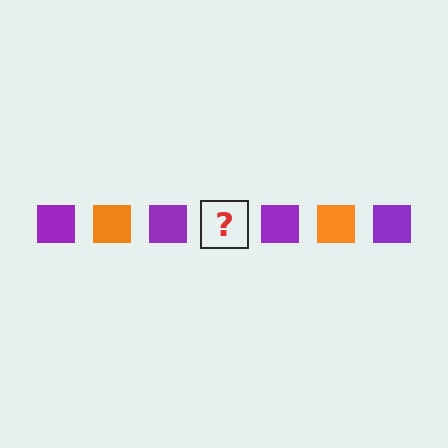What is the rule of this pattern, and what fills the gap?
The rule is that the pattern cycles through purple, orange squares. The gap should be filled with an orange square.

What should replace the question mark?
The question mark should be replaced with an orange square.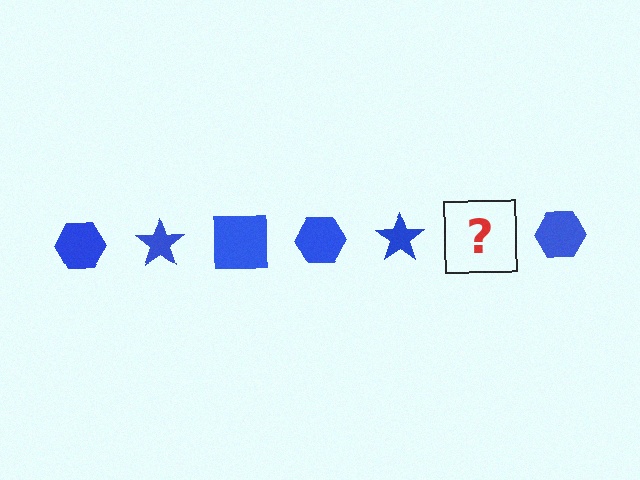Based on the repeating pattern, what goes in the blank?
The blank should be a blue square.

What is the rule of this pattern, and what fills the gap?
The rule is that the pattern cycles through hexagon, star, square shapes in blue. The gap should be filled with a blue square.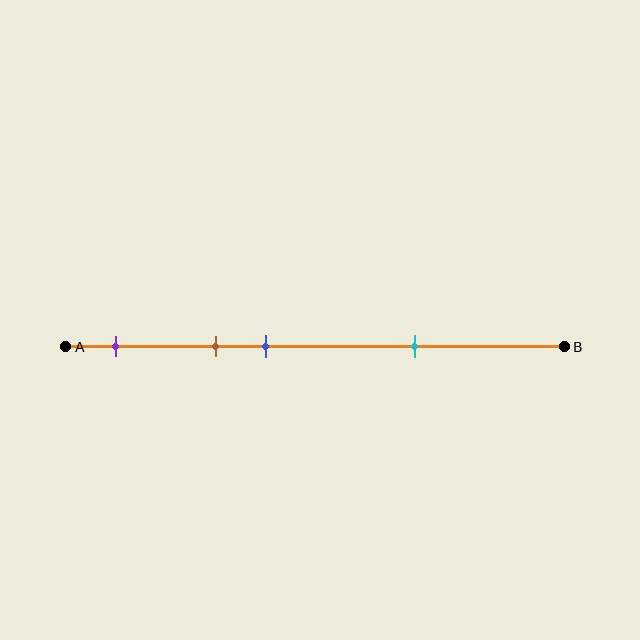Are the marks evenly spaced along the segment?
No, the marks are not evenly spaced.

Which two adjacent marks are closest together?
The brown and blue marks are the closest adjacent pair.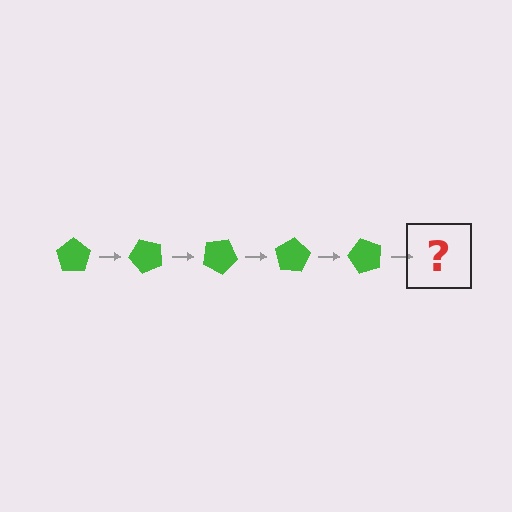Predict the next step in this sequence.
The next step is a green pentagon rotated 250 degrees.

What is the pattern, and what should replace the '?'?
The pattern is that the pentagon rotates 50 degrees each step. The '?' should be a green pentagon rotated 250 degrees.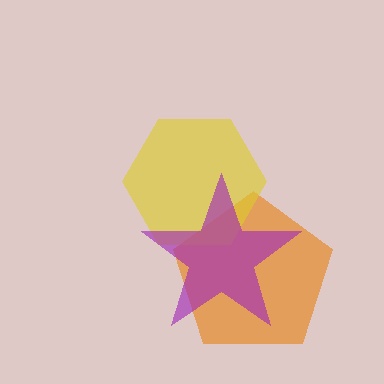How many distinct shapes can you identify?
There are 3 distinct shapes: an orange pentagon, a yellow hexagon, a purple star.